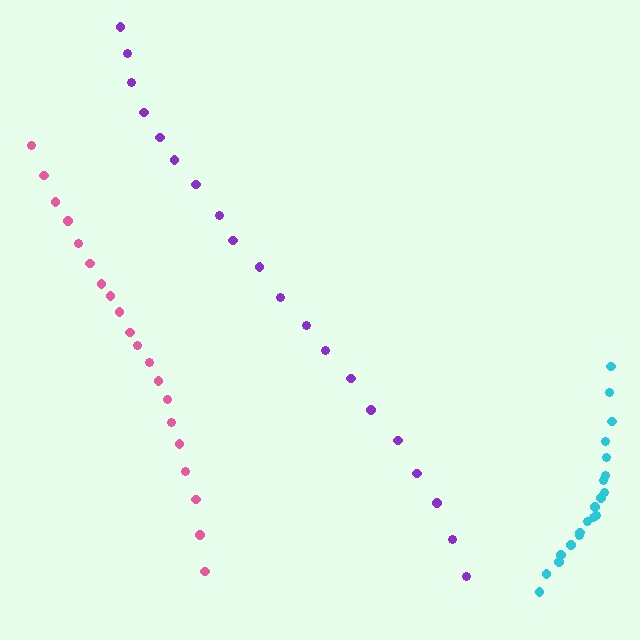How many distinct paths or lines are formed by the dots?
There are 3 distinct paths.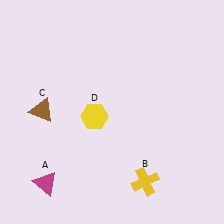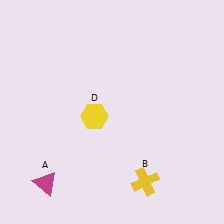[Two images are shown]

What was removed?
The brown triangle (C) was removed in Image 2.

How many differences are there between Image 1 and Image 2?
There is 1 difference between the two images.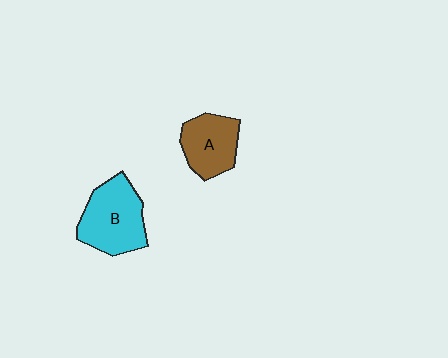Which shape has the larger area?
Shape B (cyan).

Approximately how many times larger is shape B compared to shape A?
Approximately 1.3 times.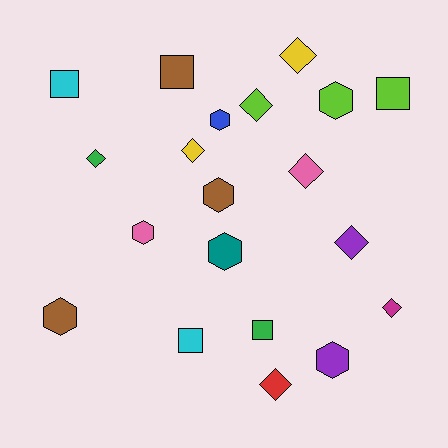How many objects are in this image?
There are 20 objects.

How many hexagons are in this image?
There are 7 hexagons.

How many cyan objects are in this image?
There are 2 cyan objects.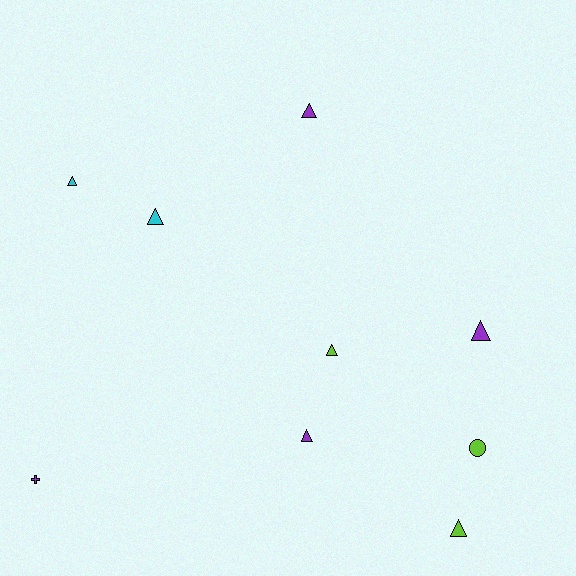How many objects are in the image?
There are 9 objects.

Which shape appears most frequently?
Triangle, with 7 objects.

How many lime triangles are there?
There are 2 lime triangles.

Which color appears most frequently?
Purple, with 4 objects.